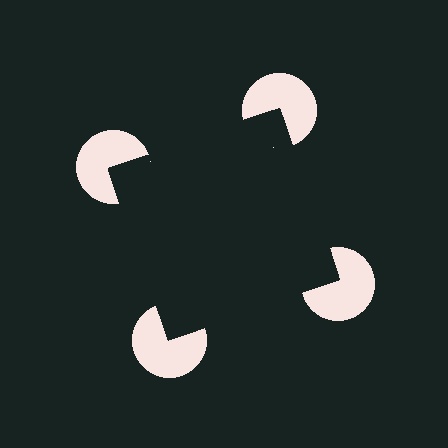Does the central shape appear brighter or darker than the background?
It typically appears slightly darker than the background, even though no actual brightness change is drawn.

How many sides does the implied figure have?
4 sides.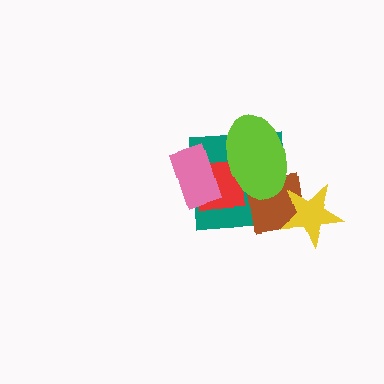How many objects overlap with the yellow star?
1 object overlaps with the yellow star.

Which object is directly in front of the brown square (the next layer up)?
The yellow star is directly in front of the brown square.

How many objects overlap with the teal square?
4 objects overlap with the teal square.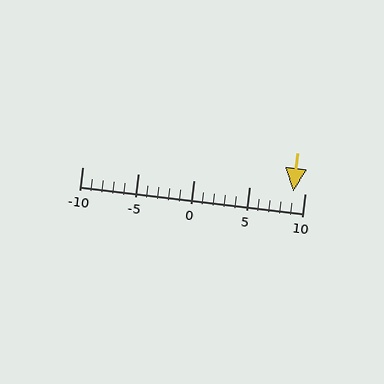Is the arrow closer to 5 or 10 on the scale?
The arrow is closer to 10.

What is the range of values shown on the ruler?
The ruler shows values from -10 to 10.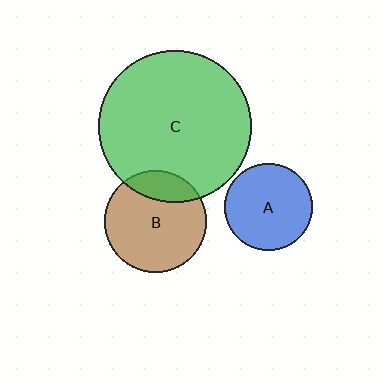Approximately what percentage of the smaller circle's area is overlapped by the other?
Approximately 20%.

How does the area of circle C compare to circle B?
Approximately 2.3 times.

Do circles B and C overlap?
Yes.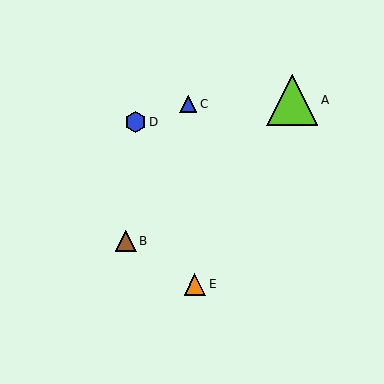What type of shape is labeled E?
Shape E is an orange triangle.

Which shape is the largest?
The lime triangle (labeled A) is the largest.